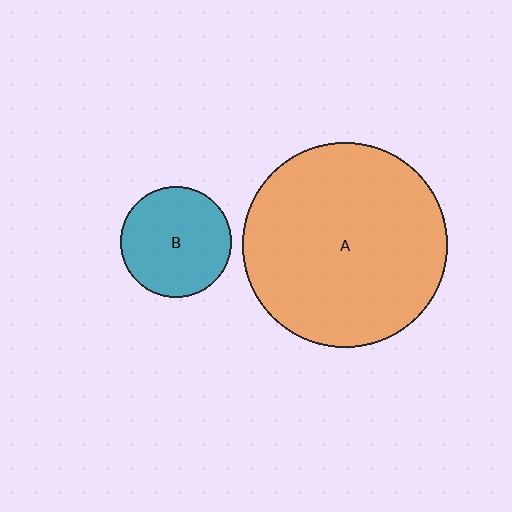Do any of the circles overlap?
No, none of the circles overlap.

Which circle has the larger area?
Circle A (orange).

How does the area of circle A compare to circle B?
Approximately 3.4 times.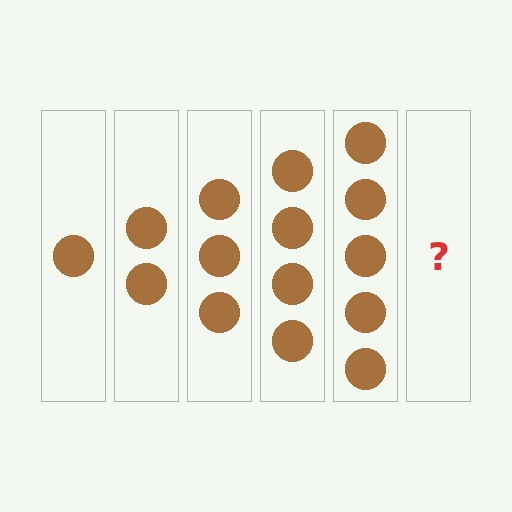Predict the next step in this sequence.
The next step is 6 circles.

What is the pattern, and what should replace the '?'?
The pattern is that each step adds one more circle. The '?' should be 6 circles.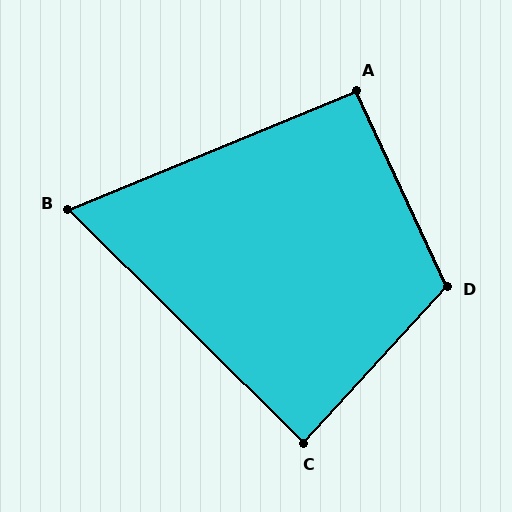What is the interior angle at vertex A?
Approximately 92 degrees (approximately right).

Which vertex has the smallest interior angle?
B, at approximately 67 degrees.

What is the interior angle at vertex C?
Approximately 88 degrees (approximately right).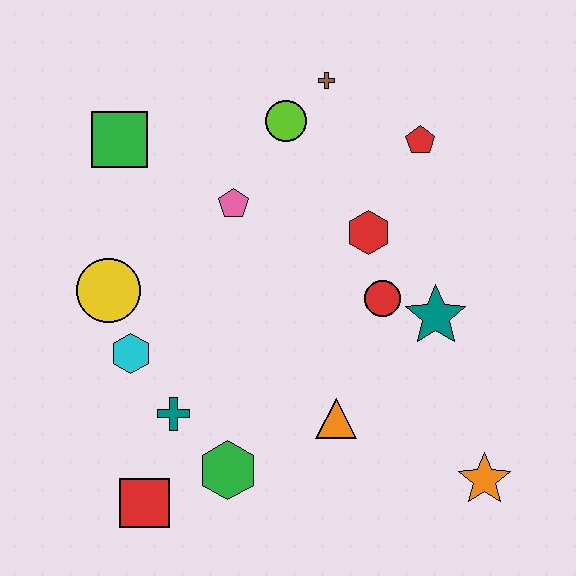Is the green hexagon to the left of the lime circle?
Yes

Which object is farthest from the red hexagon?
The red square is farthest from the red hexagon.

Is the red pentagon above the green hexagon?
Yes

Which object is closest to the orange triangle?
The green hexagon is closest to the orange triangle.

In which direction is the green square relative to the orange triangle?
The green square is above the orange triangle.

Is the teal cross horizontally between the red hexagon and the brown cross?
No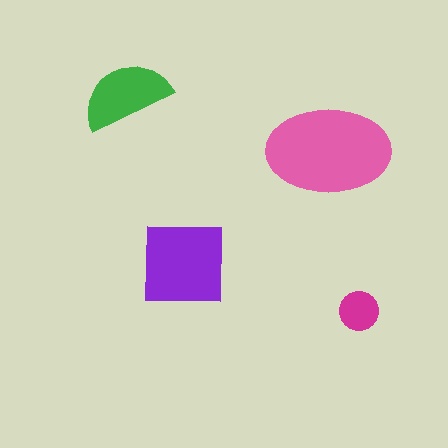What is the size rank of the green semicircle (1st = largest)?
3rd.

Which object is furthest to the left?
The green semicircle is leftmost.